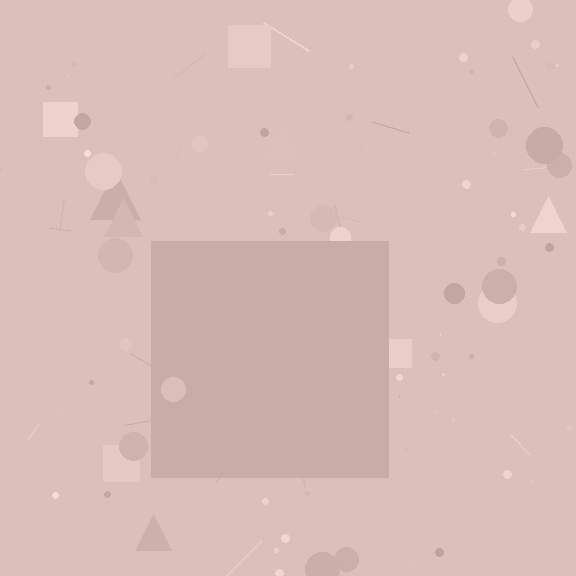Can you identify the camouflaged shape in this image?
The camouflaged shape is a square.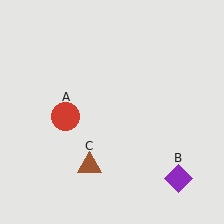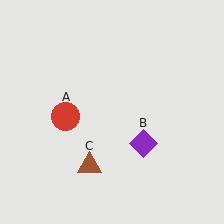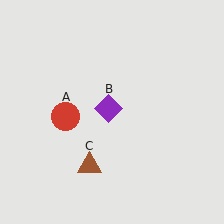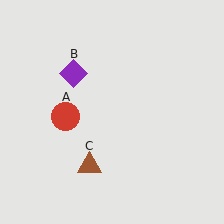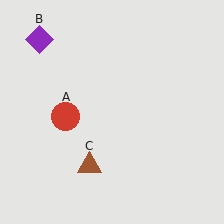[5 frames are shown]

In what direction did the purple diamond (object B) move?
The purple diamond (object B) moved up and to the left.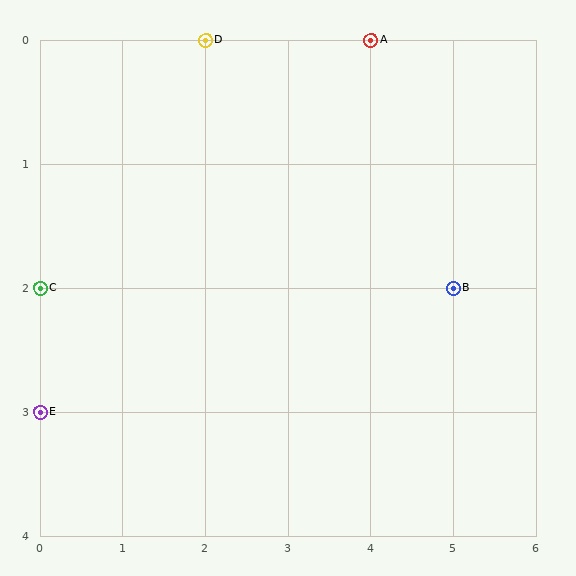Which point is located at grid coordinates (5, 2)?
Point B is at (5, 2).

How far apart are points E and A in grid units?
Points E and A are 4 columns and 3 rows apart (about 5.0 grid units diagonally).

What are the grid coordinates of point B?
Point B is at grid coordinates (5, 2).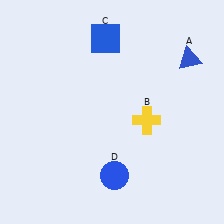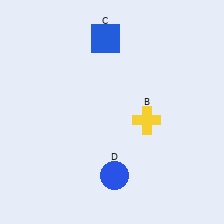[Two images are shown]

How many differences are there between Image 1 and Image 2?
There is 1 difference between the two images.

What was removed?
The blue triangle (A) was removed in Image 2.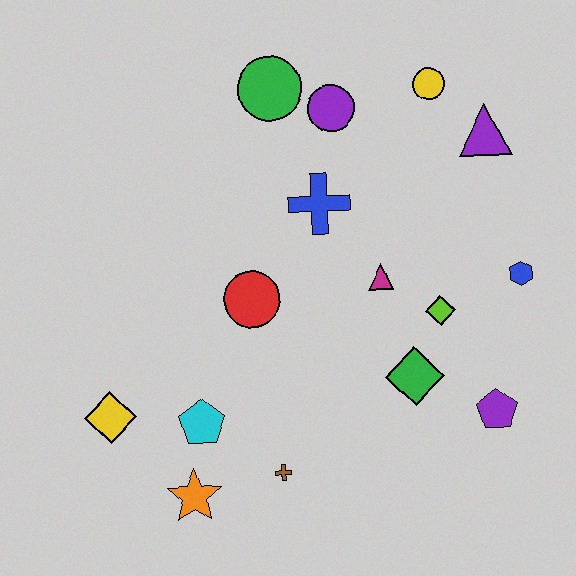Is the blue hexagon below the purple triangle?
Yes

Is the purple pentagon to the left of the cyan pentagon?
No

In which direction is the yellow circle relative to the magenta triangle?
The yellow circle is above the magenta triangle.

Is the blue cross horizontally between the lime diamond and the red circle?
Yes